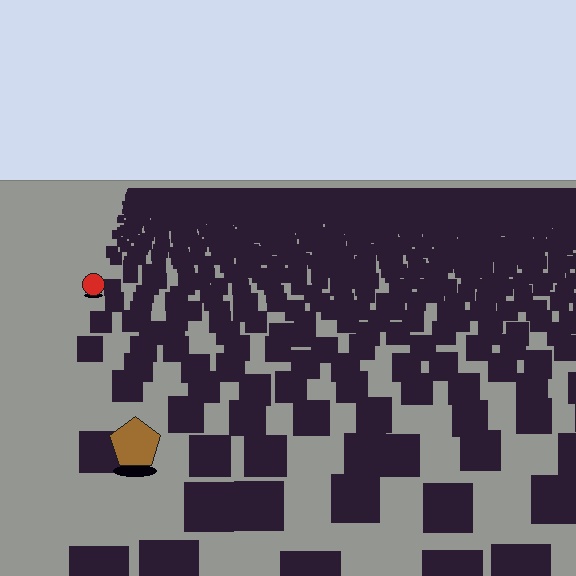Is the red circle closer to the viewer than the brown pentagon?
No. The brown pentagon is closer — you can tell from the texture gradient: the ground texture is coarser near it.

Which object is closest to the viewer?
The brown pentagon is closest. The texture marks near it are larger and more spread out.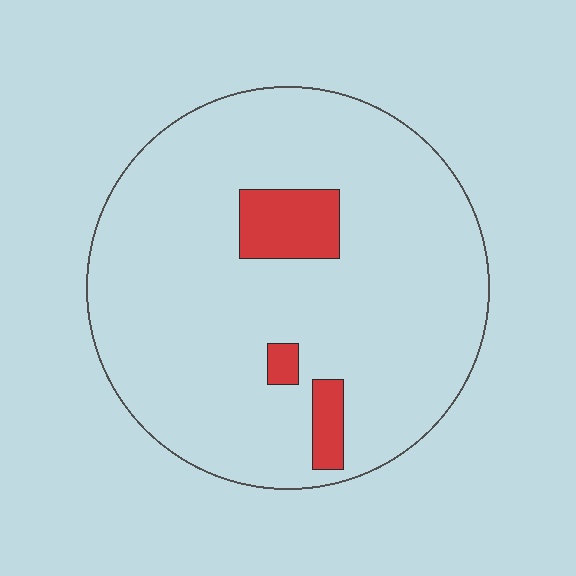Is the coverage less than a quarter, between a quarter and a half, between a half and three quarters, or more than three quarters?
Less than a quarter.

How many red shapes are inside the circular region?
3.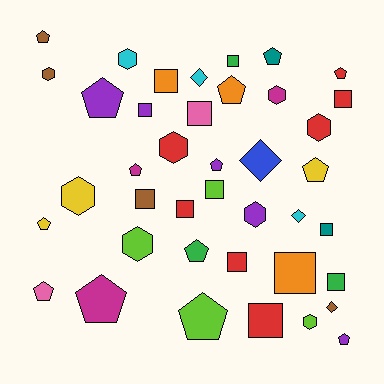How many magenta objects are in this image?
There are 3 magenta objects.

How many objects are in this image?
There are 40 objects.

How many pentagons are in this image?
There are 14 pentagons.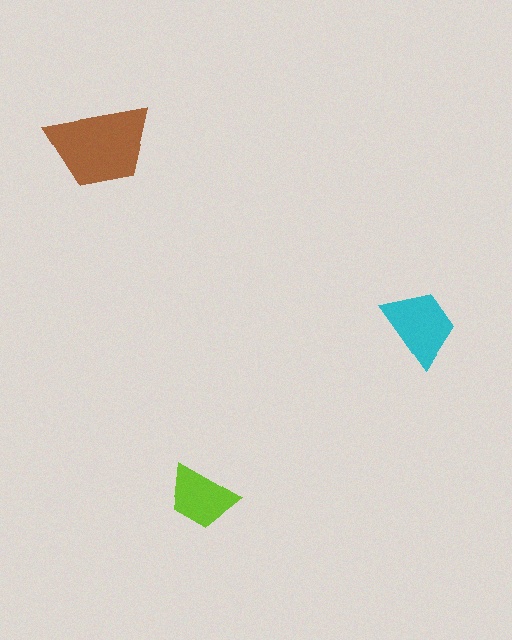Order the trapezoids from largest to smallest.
the brown one, the cyan one, the lime one.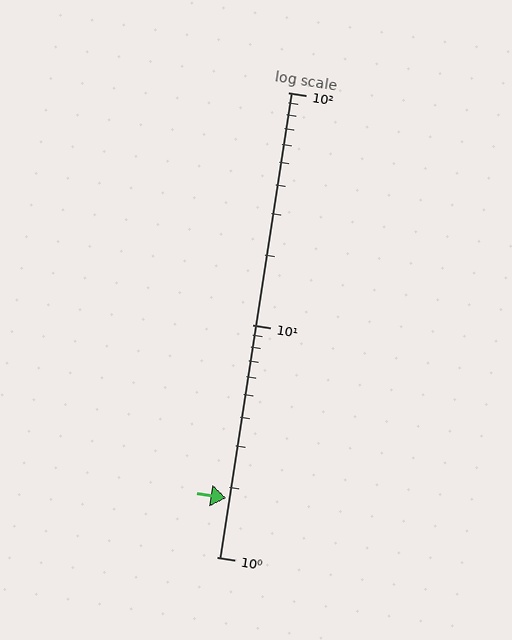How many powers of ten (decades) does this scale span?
The scale spans 2 decades, from 1 to 100.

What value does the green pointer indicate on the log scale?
The pointer indicates approximately 1.8.